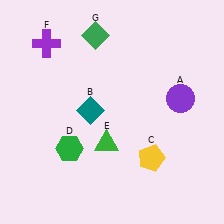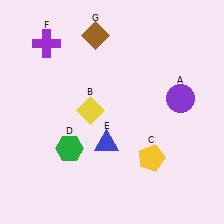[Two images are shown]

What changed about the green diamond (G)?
In Image 1, G is green. In Image 2, it changed to brown.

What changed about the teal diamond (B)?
In Image 1, B is teal. In Image 2, it changed to yellow.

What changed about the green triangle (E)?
In Image 1, E is green. In Image 2, it changed to blue.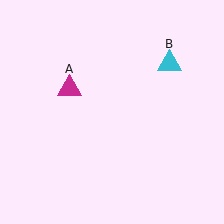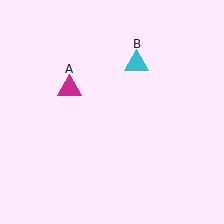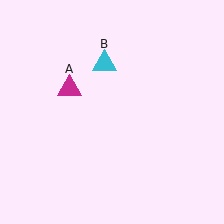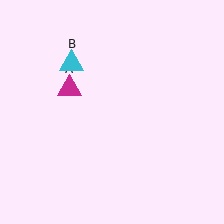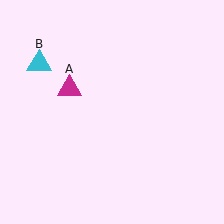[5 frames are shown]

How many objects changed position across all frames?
1 object changed position: cyan triangle (object B).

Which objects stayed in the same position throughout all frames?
Magenta triangle (object A) remained stationary.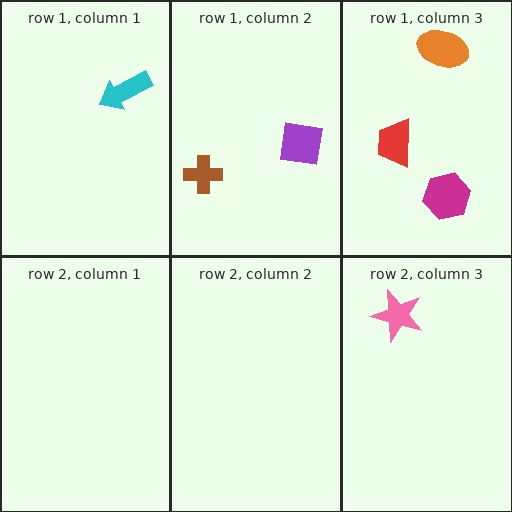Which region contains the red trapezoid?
The row 1, column 3 region.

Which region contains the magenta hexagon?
The row 1, column 3 region.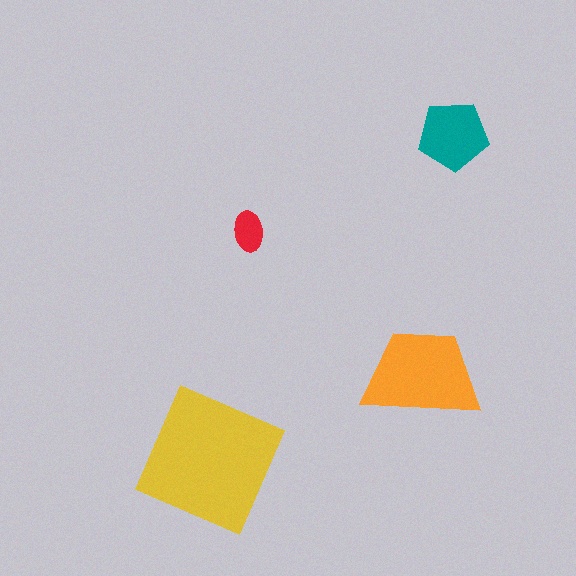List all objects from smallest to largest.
The red ellipse, the teal pentagon, the orange trapezoid, the yellow square.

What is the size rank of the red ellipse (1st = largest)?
4th.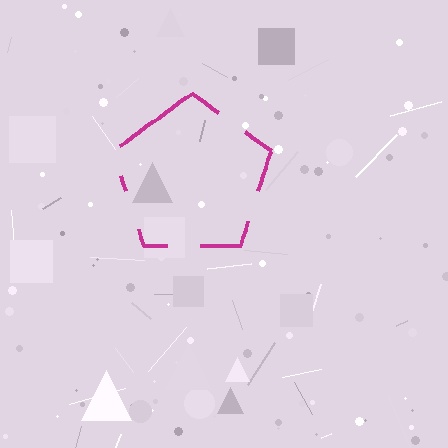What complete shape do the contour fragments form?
The contour fragments form a pentagon.